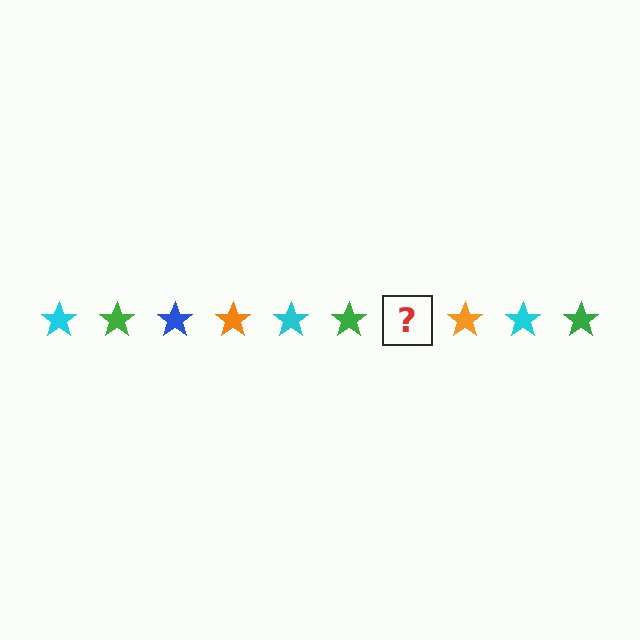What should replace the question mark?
The question mark should be replaced with a blue star.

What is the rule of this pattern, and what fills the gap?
The rule is that the pattern cycles through cyan, green, blue, orange stars. The gap should be filled with a blue star.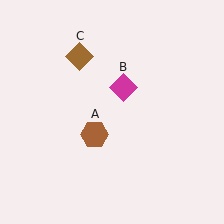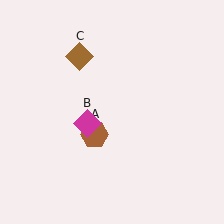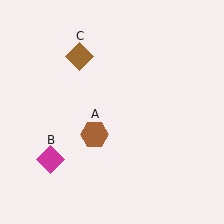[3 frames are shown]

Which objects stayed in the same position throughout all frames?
Brown hexagon (object A) and brown diamond (object C) remained stationary.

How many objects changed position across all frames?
1 object changed position: magenta diamond (object B).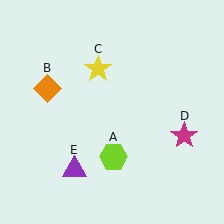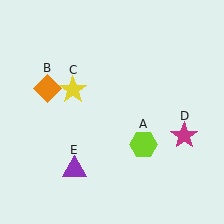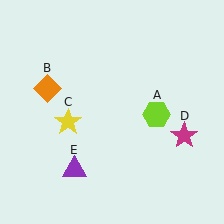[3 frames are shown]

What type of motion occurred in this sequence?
The lime hexagon (object A), yellow star (object C) rotated counterclockwise around the center of the scene.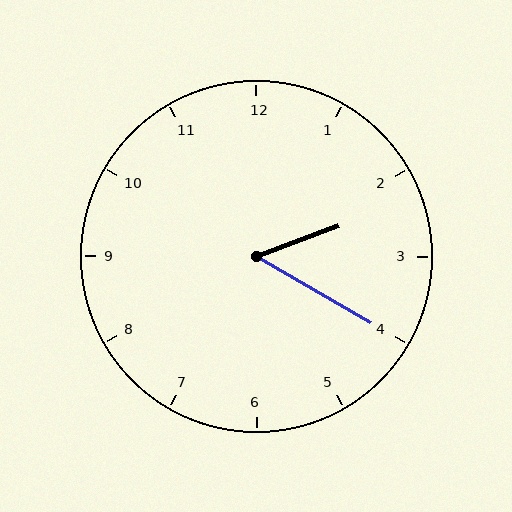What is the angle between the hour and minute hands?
Approximately 50 degrees.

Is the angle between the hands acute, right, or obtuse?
It is acute.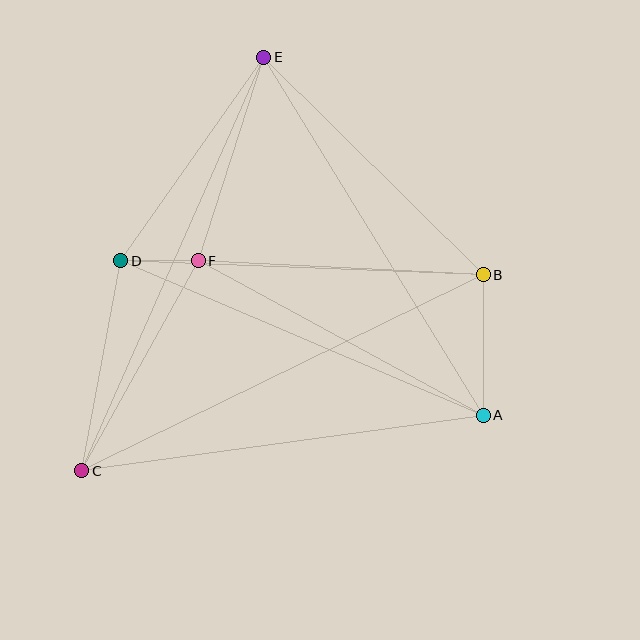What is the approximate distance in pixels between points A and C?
The distance between A and C is approximately 405 pixels.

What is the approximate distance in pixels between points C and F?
The distance between C and F is approximately 240 pixels.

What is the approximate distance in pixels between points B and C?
The distance between B and C is approximately 447 pixels.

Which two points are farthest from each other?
Points C and E are farthest from each other.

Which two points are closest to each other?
Points D and F are closest to each other.